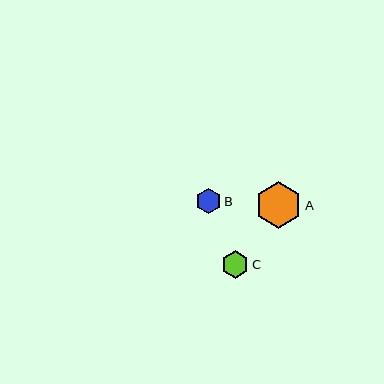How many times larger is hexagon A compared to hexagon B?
Hexagon A is approximately 1.8 times the size of hexagon B.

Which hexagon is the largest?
Hexagon A is the largest with a size of approximately 47 pixels.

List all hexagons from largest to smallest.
From largest to smallest: A, C, B.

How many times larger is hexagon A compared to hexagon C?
Hexagon A is approximately 1.7 times the size of hexagon C.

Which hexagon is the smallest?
Hexagon B is the smallest with a size of approximately 26 pixels.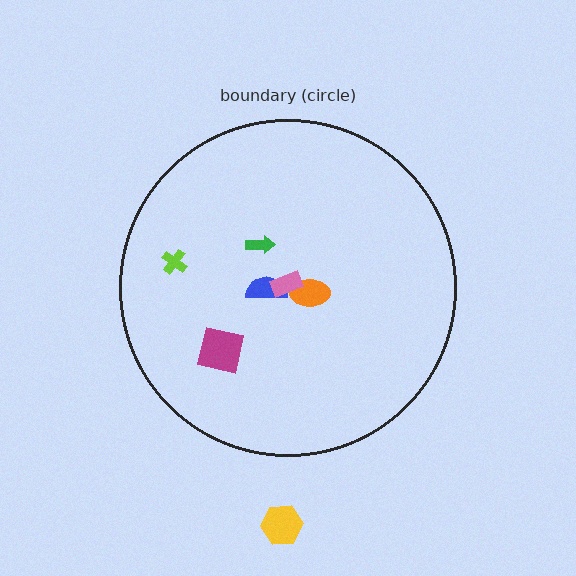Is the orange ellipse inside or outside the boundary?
Inside.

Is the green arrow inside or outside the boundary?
Inside.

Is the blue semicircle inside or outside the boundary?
Inside.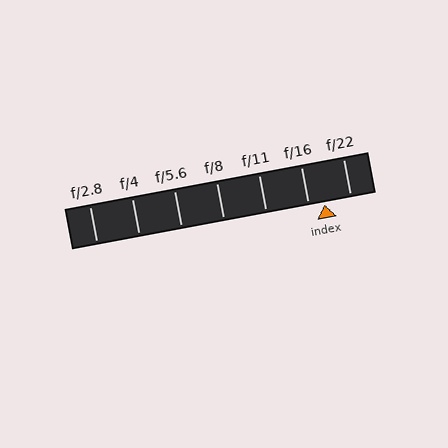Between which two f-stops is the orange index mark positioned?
The index mark is between f/16 and f/22.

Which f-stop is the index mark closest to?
The index mark is closest to f/16.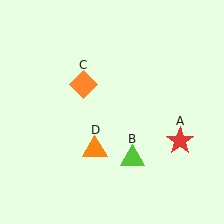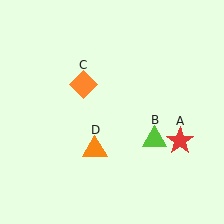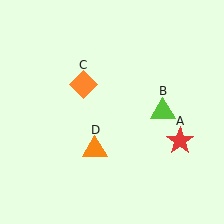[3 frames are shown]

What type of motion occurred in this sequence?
The lime triangle (object B) rotated counterclockwise around the center of the scene.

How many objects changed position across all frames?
1 object changed position: lime triangle (object B).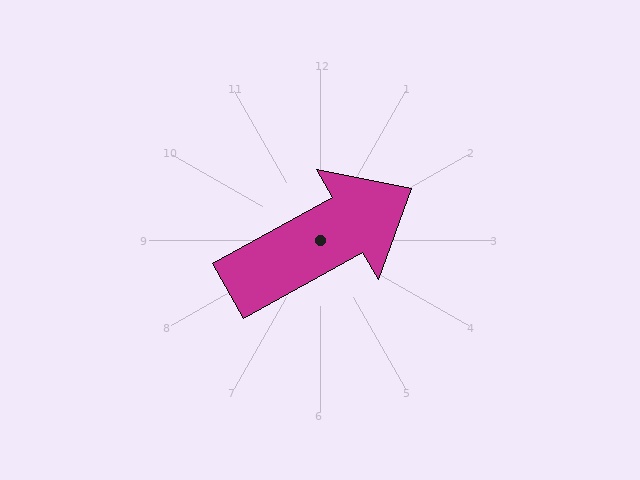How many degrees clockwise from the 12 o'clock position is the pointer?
Approximately 61 degrees.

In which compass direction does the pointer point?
Northeast.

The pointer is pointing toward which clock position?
Roughly 2 o'clock.